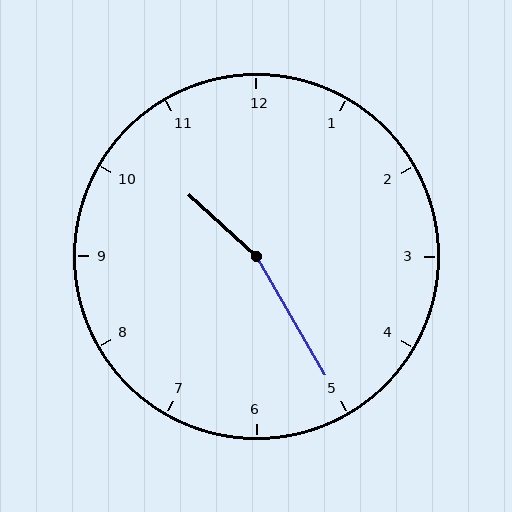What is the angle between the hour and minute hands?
Approximately 162 degrees.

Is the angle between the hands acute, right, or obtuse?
It is obtuse.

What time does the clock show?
10:25.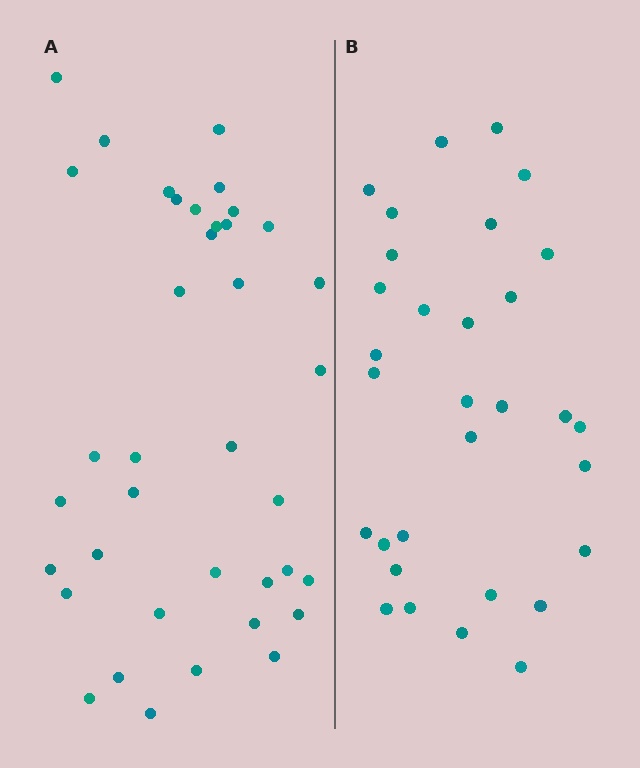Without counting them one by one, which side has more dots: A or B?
Region A (the left region) has more dots.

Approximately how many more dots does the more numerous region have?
Region A has roughly 8 or so more dots than region B.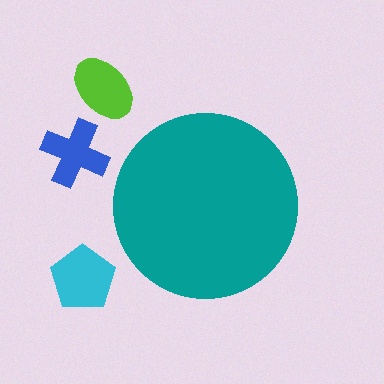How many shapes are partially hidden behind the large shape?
0 shapes are partially hidden.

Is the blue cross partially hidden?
No, the blue cross is fully visible.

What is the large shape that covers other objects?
A teal circle.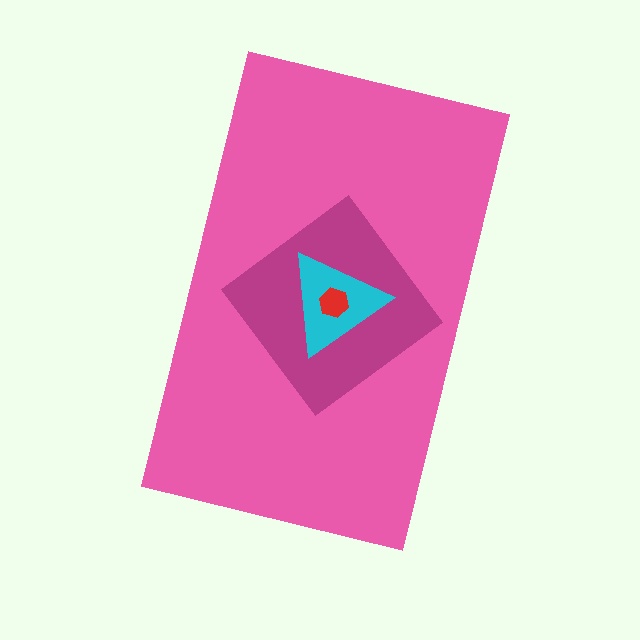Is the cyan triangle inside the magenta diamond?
Yes.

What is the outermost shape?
The pink rectangle.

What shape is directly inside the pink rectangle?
The magenta diamond.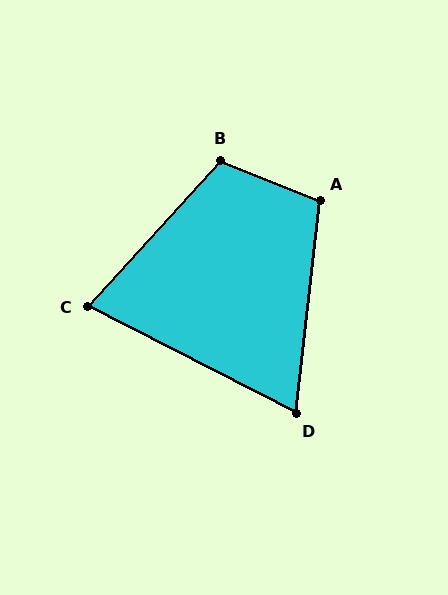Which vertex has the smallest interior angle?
D, at approximately 69 degrees.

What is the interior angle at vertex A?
Approximately 105 degrees (obtuse).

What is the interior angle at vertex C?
Approximately 75 degrees (acute).